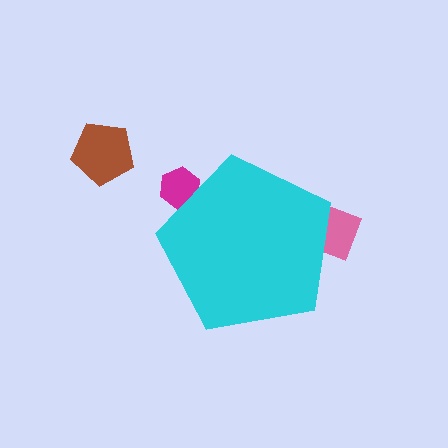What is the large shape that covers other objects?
A cyan pentagon.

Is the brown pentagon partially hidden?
No, the brown pentagon is fully visible.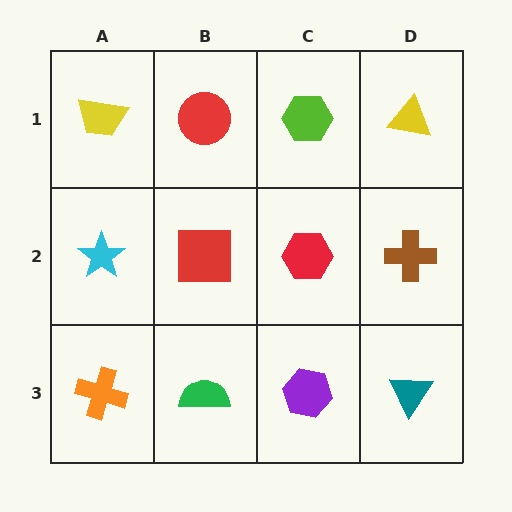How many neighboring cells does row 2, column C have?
4.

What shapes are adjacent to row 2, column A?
A yellow trapezoid (row 1, column A), an orange cross (row 3, column A), a red square (row 2, column B).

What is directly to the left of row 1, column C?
A red circle.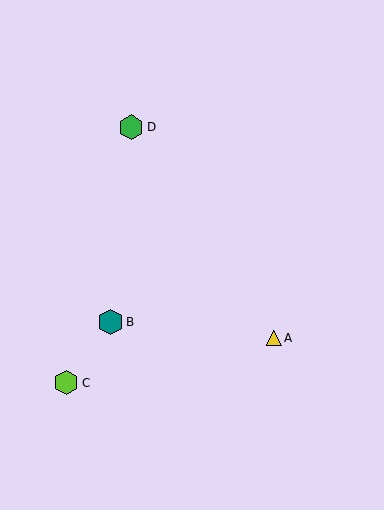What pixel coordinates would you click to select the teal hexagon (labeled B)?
Click at (110, 322) to select the teal hexagon B.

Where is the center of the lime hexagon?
The center of the lime hexagon is at (66, 383).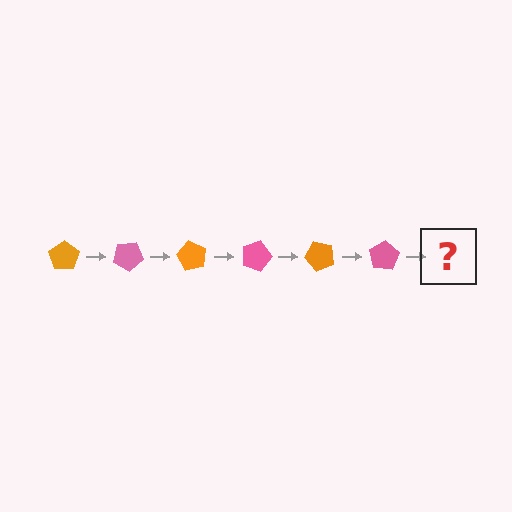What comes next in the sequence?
The next element should be an orange pentagon, rotated 180 degrees from the start.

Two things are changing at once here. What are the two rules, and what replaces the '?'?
The two rules are that it rotates 30 degrees each step and the color cycles through orange and pink. The '?' should be an orange pentagon, rotated 180 degrees from the start.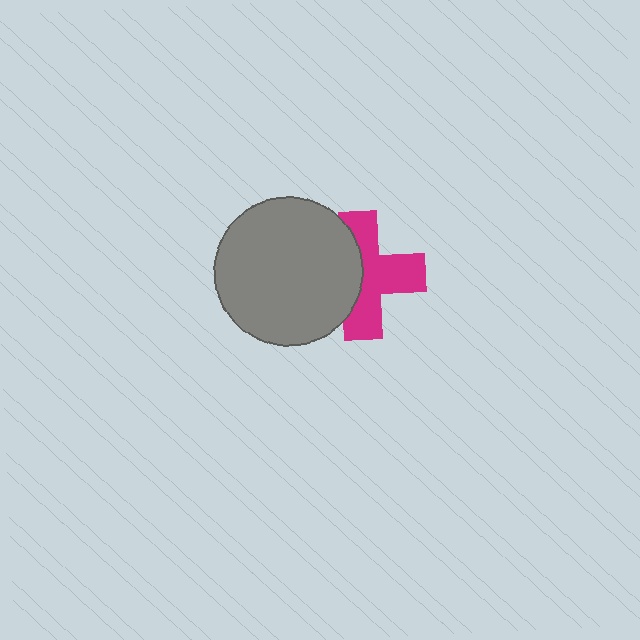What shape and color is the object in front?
The object in front is a gray circle.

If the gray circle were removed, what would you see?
You would see the complete magenta cross.